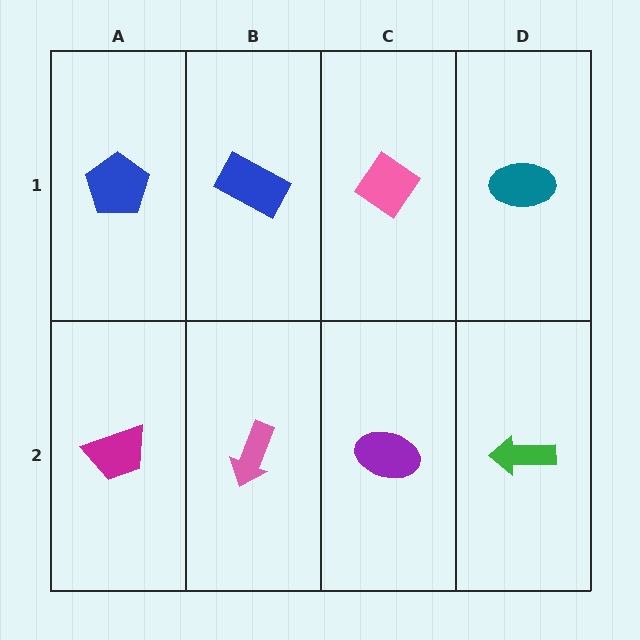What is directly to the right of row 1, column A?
A blue rectangle.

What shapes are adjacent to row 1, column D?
A green arrow (row 2, column D), a pink diamond (row 1, column C).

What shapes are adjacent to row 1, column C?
A purple ellipse (row 2, column C), a blue rectangle (row 1, column B), a teal ellipse (row 1, column D).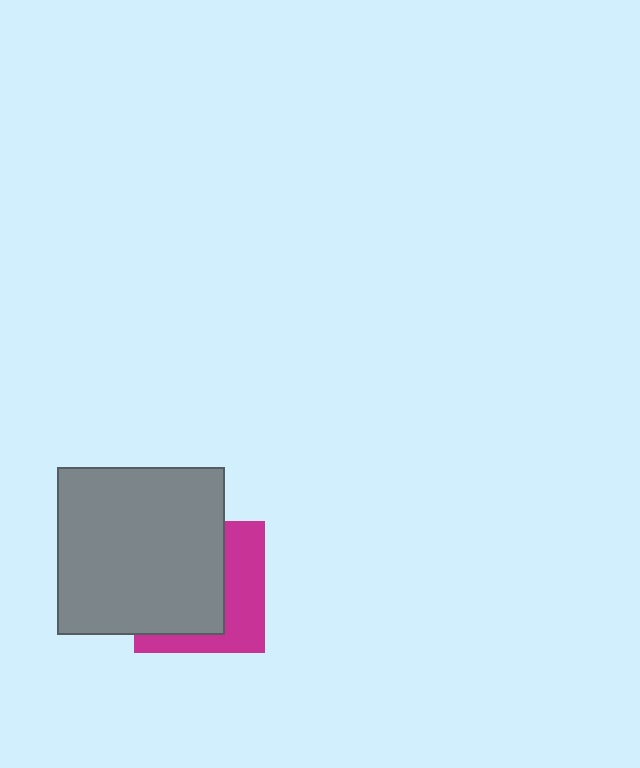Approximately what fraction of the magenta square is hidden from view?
Roughly 60% of the magenta square is hidden behind the gray square.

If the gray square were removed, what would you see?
You would see the complete magenta square.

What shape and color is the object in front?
The object in front is a gray square.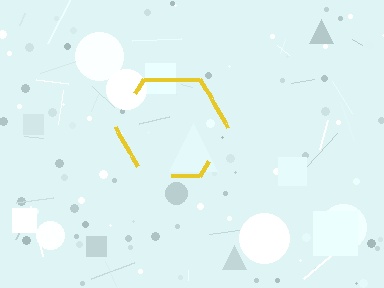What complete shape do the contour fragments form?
The contour fragments form a hexagon.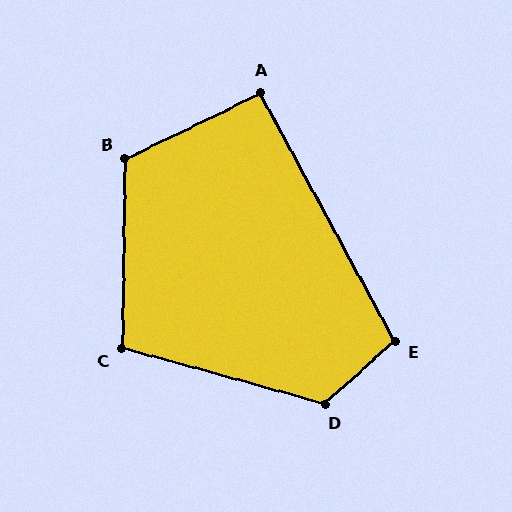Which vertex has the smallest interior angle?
A, at approximately 92 degrees.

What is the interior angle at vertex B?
Approximately 117 degrees (obtuse).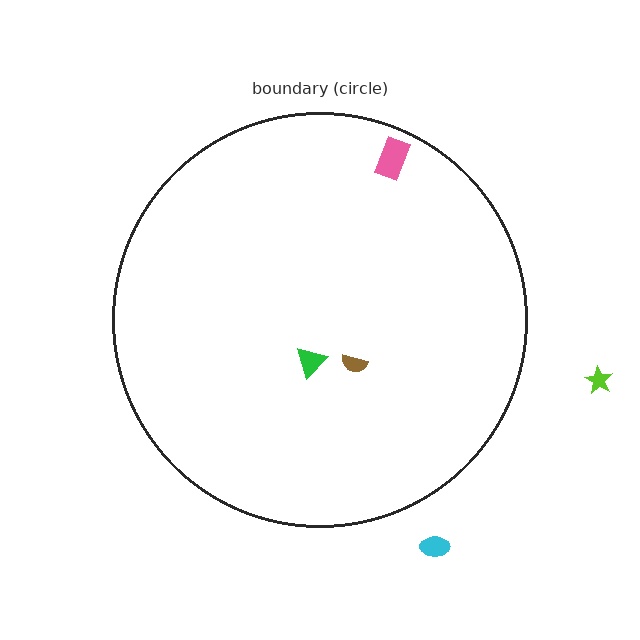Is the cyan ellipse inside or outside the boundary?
Outside.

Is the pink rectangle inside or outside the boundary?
Inside.